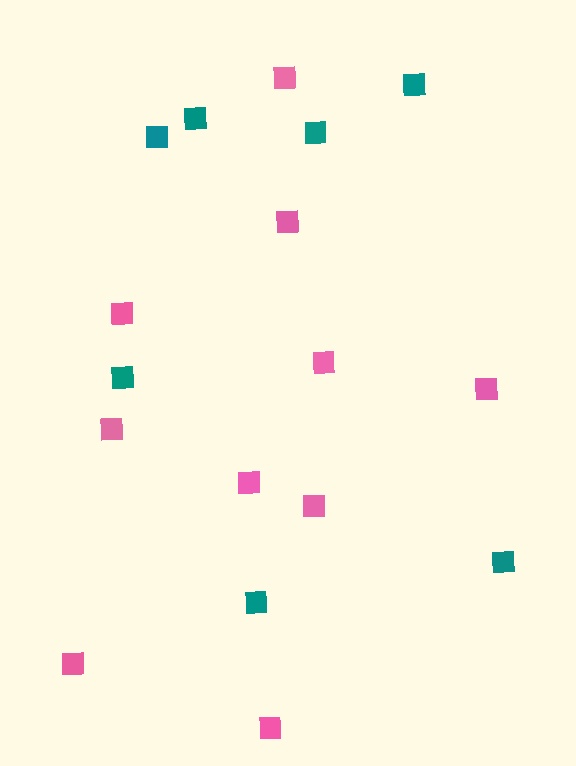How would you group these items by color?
There are 2 groups: one group of pink squares (10) and one group of teal squares (7).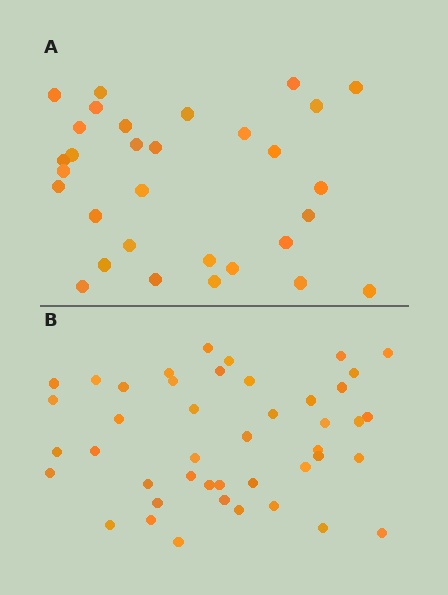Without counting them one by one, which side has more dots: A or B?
Region B (the bottom region) has more dots.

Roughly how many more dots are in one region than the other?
Region B has approximately 15 more dots than region A.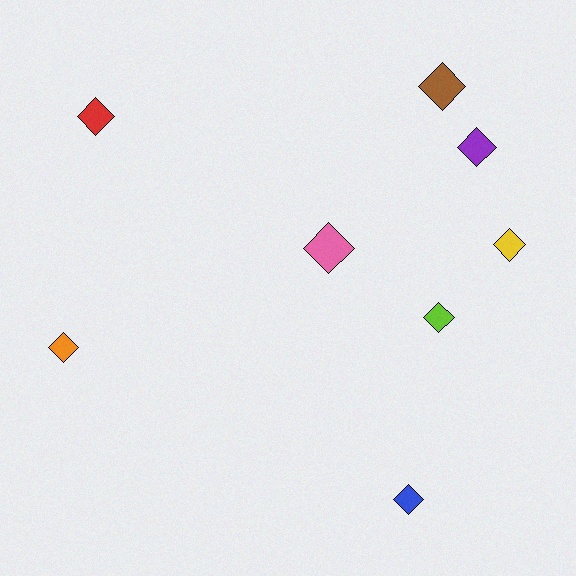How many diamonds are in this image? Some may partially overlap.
There are 8 diamonds.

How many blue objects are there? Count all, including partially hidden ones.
There is 1 blue object.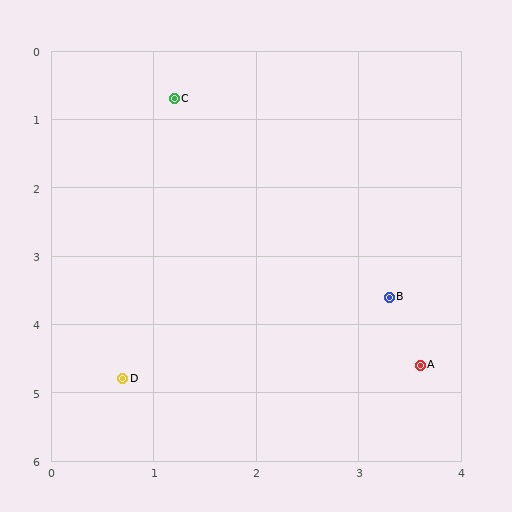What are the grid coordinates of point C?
Point C is at approximately (1.2, 0.7).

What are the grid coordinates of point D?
Point D is at approximately (0.7, 4.8).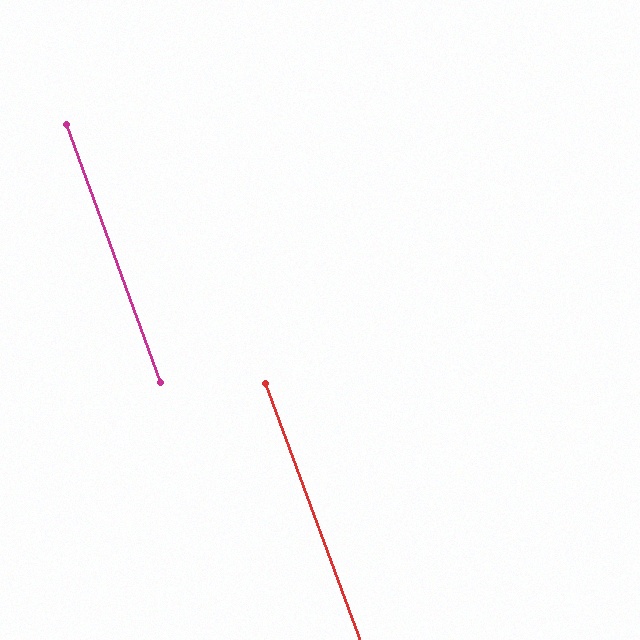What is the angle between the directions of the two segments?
Approximately 0 degrees.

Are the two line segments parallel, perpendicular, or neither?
Parallel — their directions differ by only 0.4°.